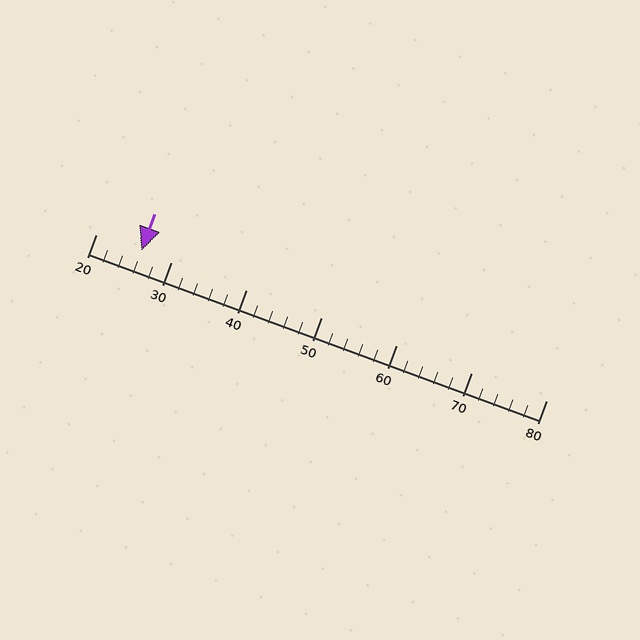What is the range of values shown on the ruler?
The ruler shows values from 20 to 80.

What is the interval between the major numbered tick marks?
The major tick marks are spaced 10 units apart.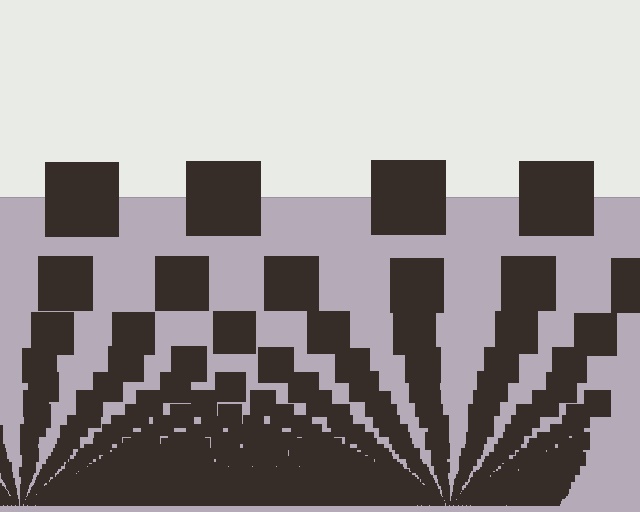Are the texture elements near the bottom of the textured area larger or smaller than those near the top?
Smaller. The gradient is inverted — elements near the bottom are smaller and denser.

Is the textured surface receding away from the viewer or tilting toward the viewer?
The surface appears to tilt toward the viewer. Texture elements get larger and sparser toward the top.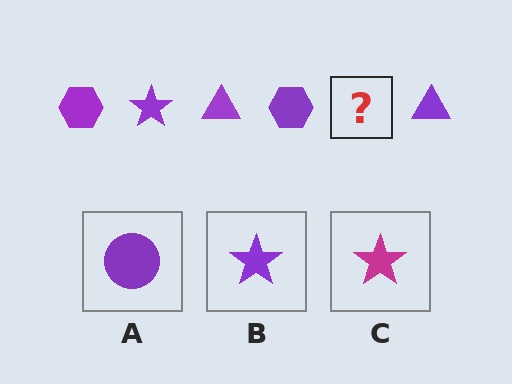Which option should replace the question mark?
Option B.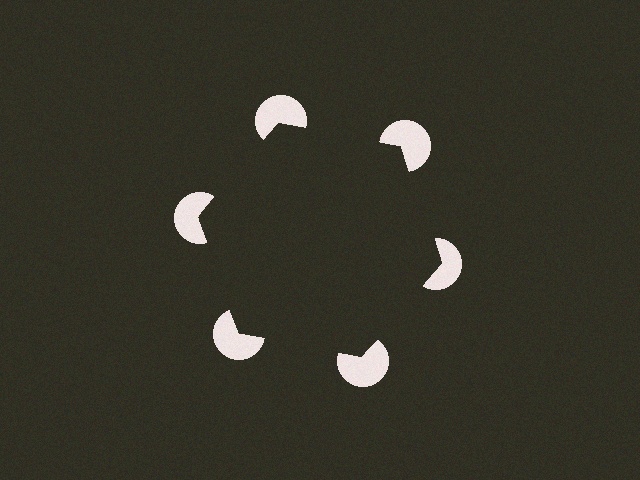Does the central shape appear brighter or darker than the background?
It typically appears slightly darker than the background, even though no actual brightness change is drawn.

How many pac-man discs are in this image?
There are 6 — one at each vertex of the illusory hexagon.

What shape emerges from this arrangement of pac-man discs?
An illusory hexagon — its edges are inferred from the aligned wedge cuts in the pac-man discs, not physically drawn.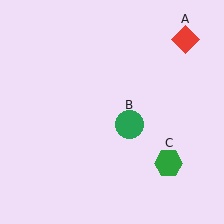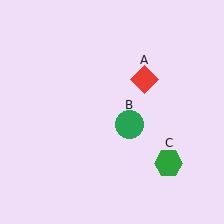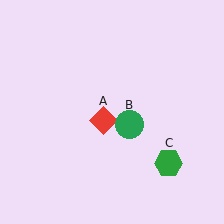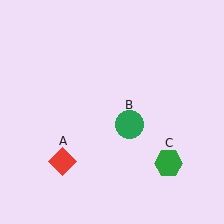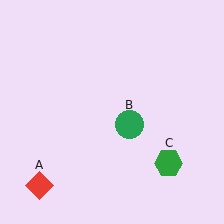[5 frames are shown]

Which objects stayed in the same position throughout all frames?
Green circle (object B) and green hexagon (object C) remained stationary.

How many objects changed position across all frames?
1 object changed position: red diamond (object A).